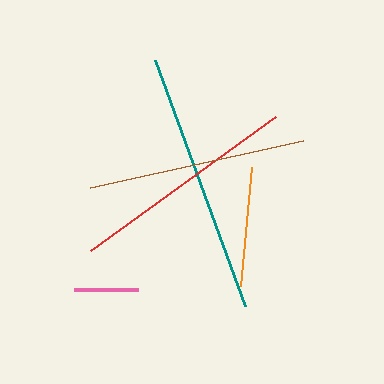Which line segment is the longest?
The teal line is the longest at approximately 262 pixels.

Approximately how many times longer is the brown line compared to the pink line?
The brown line is approximately 3.4 times the length of the pink line.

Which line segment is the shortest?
The pink line is the shortest at approximately 64 pixels.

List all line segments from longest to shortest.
From longest to shortest: teal, red, brown, orange, pink.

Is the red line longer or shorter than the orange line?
The red line is longer than the orange line.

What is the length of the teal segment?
The teal segment is approximately 262 pixels long.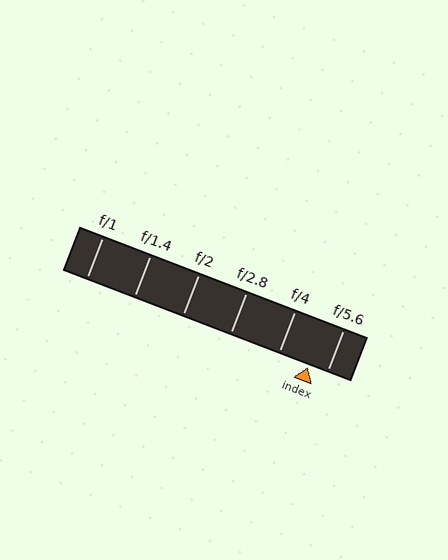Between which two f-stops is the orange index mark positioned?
The index mark is between f/4 and f/5.6.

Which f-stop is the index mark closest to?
The index mark is closest to f/5.6.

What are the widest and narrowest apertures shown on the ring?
The widest aperture shown is f/1 and the narrowest is f/5.6.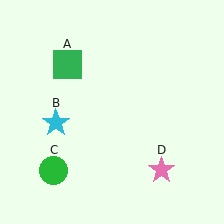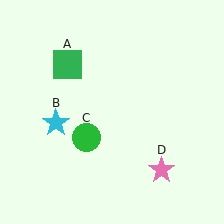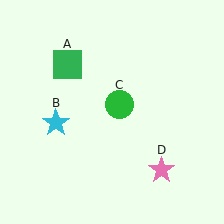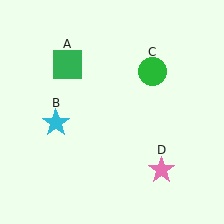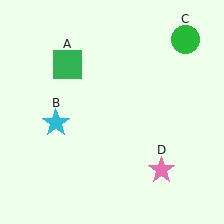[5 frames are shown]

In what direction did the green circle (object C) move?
The green circle (object C) moved up and to the right.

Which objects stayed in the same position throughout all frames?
Green square (object A) and cyan star (object B) and pink star (object D) remained stationary.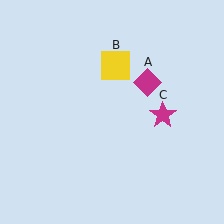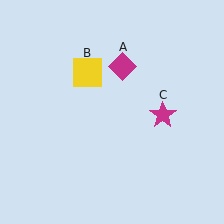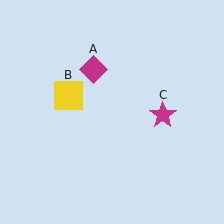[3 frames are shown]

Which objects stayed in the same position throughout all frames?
Magenta star (object C) remained stationary.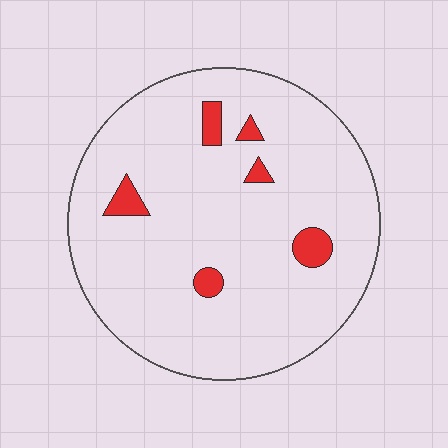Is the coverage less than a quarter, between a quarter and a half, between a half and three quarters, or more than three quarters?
Less than a quarter.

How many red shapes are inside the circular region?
6.